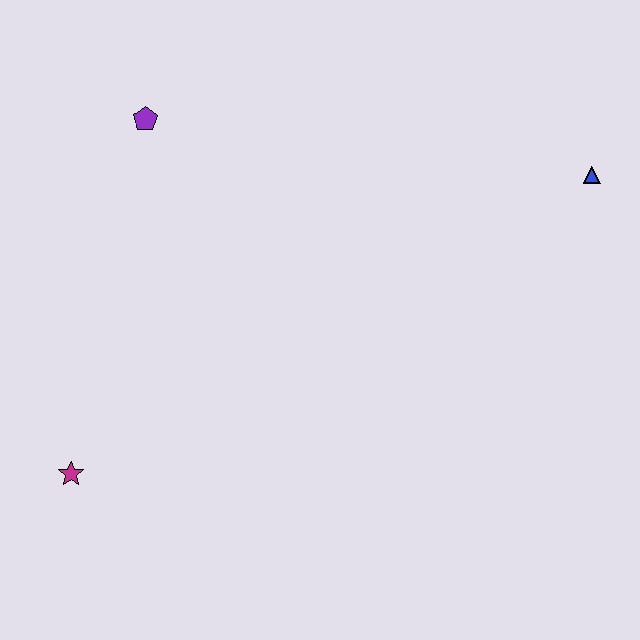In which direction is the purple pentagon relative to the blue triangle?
The purple pentagon is to the left of the blue triangle.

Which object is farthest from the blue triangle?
The magenta star is farthest from the blue triangle.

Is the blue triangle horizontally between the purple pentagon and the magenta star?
No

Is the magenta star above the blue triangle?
No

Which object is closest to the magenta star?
The purple pentagon is closest to the magenta star.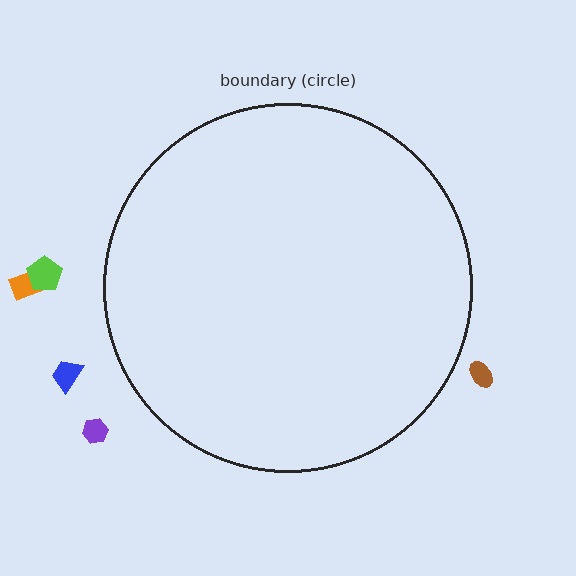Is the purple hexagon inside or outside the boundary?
Outside.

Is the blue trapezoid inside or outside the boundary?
Outside.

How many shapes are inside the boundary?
0 inside, 5 outside.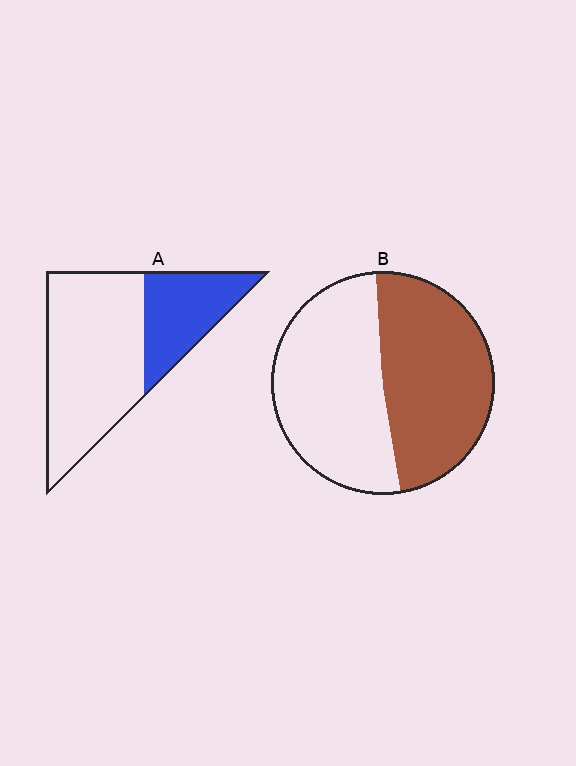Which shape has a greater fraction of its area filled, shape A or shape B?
Shape B.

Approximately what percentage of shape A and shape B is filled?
A is approximately 30% and B is approximately 50%.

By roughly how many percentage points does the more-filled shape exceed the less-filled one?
By roughly 15 percentage points (B over A).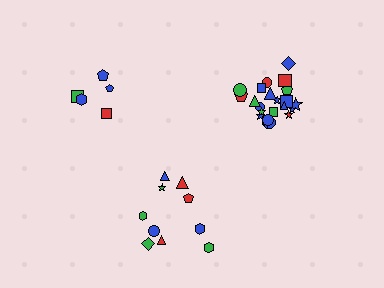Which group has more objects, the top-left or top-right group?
The top-right group.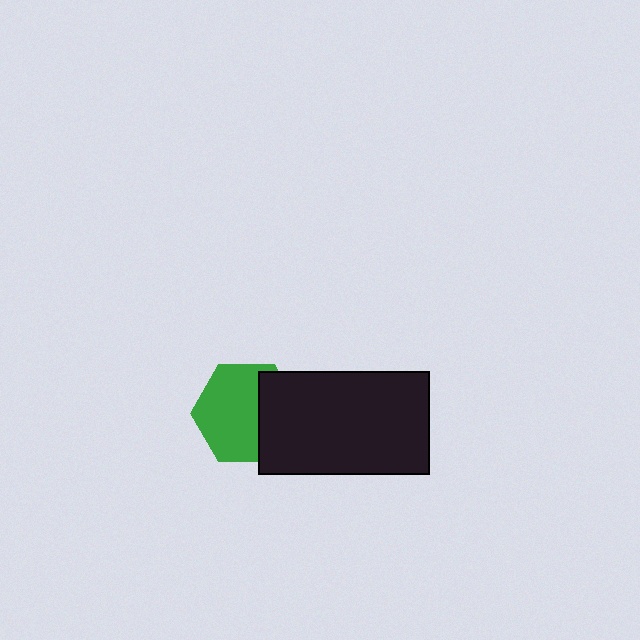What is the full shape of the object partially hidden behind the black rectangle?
The partially hidden object is a green hexagon.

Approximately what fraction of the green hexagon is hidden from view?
Roughly 35% of the green hexagon is hidden behind the black rectangle.